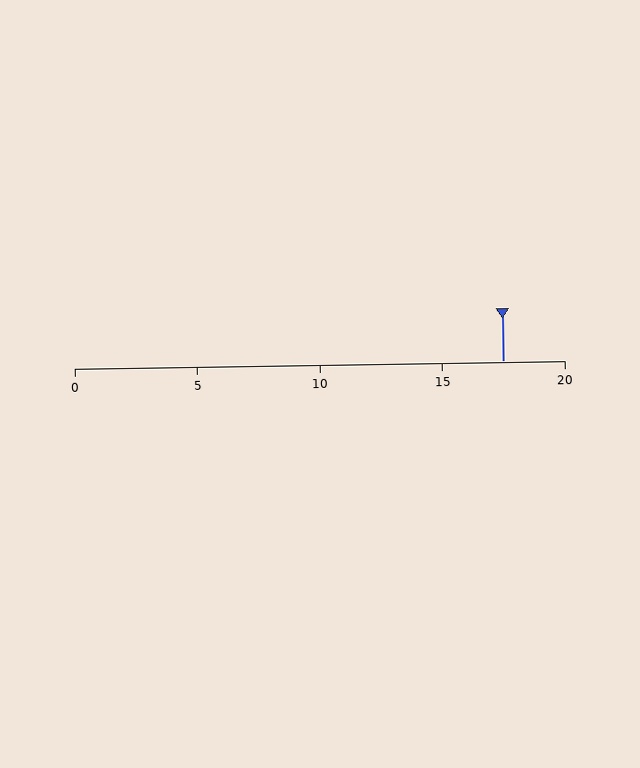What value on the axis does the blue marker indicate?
The marker indicates approximately 17.5.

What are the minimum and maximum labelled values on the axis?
The axis runs from 0 to 20.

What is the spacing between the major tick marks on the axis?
The major ticks are spaced 5 apart.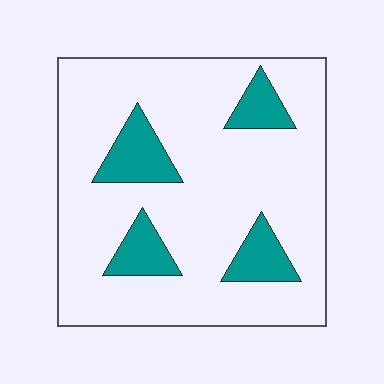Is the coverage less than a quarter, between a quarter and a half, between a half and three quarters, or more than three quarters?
Less than a quarter.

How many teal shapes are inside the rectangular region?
4.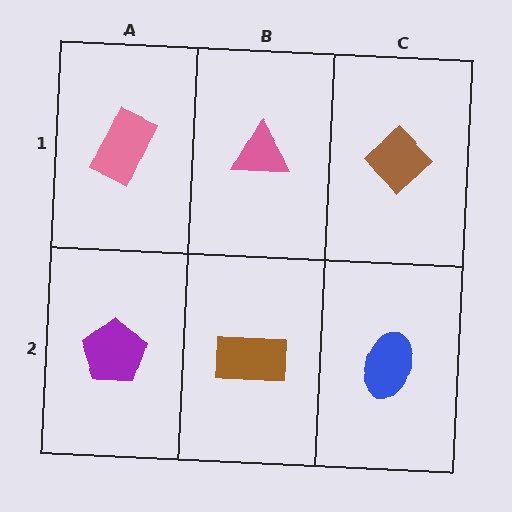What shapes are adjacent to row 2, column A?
A pink rectangle (row 1, column A), a brown rectangle (row 2, column B).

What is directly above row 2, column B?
A pink triangle.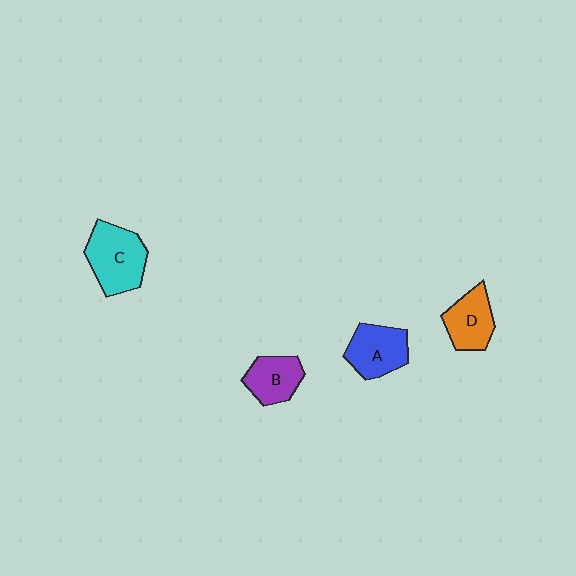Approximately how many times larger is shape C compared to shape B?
Approximately 1.5 times.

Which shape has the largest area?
Shape C (cyan).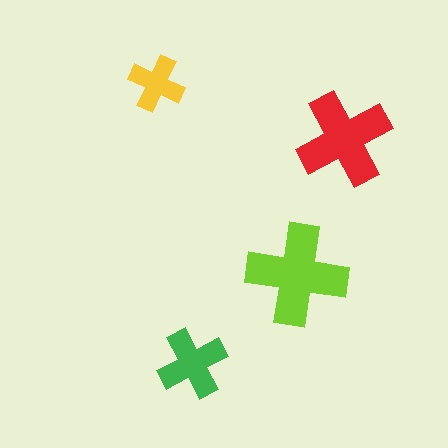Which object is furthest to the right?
The red cross is rightmost.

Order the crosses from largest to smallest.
the lime one, the red one, the green one, the yellow one.